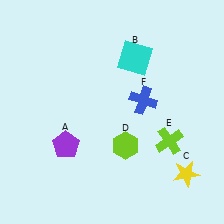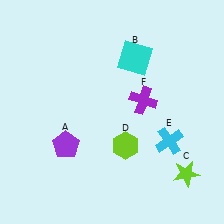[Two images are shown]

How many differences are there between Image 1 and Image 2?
There are 3 differences between the two images.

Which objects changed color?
C changed from yellow to lime. E changed from lime to cyan. F changed from blue to purple.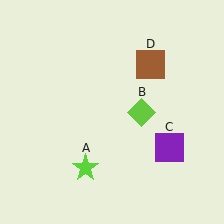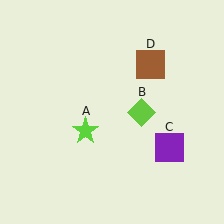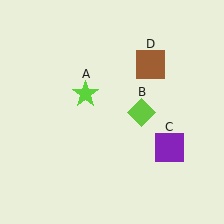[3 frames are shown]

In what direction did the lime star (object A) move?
The lime star (object A) moved up.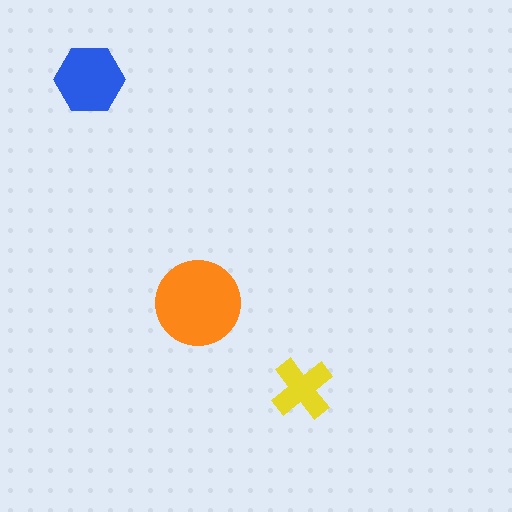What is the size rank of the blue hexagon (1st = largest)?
2nd.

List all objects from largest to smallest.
The orange circle, the blue hexagon, the yellow cross.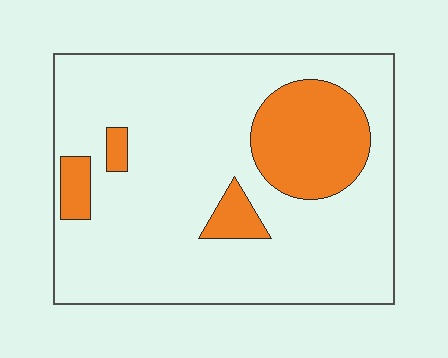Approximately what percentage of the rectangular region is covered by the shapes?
Approximately 20%.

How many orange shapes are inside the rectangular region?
4.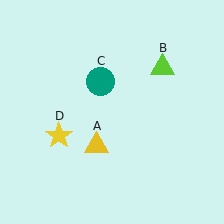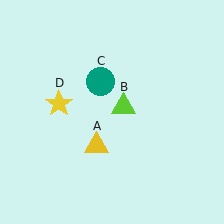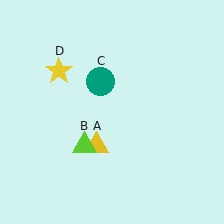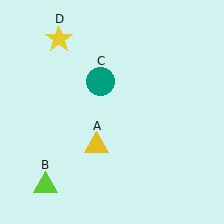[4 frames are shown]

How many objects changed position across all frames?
2 objects changed position: lime triangle (object B), yellow star (object D).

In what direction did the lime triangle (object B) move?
The lime triangle (object B) moved down and to the left.